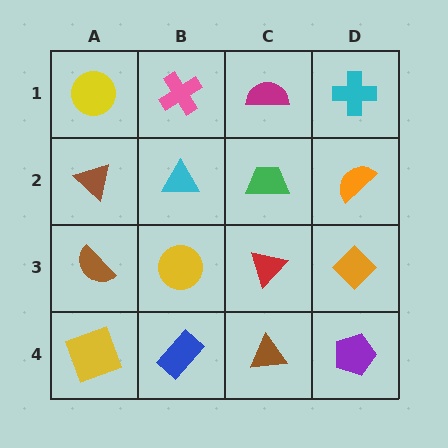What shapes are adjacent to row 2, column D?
A cyan cross (row 1, column D), an orange diamond (row 3, column D), a green trapezoid (row 2, column C).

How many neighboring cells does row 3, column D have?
3.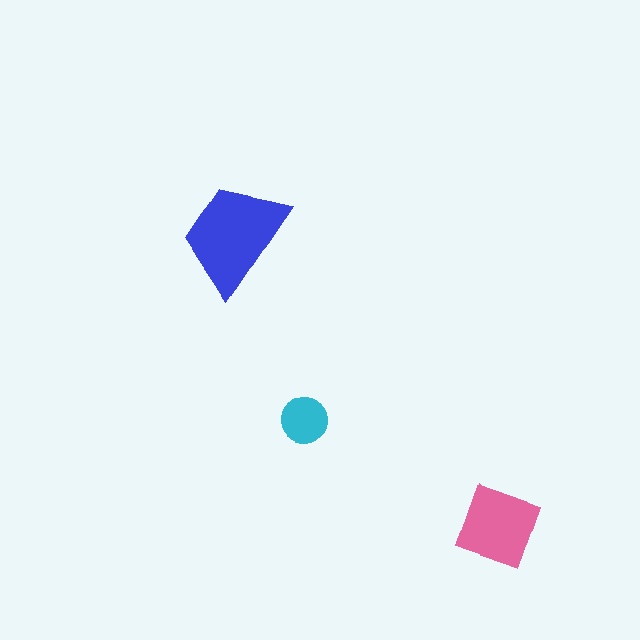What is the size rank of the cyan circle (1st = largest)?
3rd.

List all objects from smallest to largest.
The cyan circle, the pink diamond, the blue trapezoid.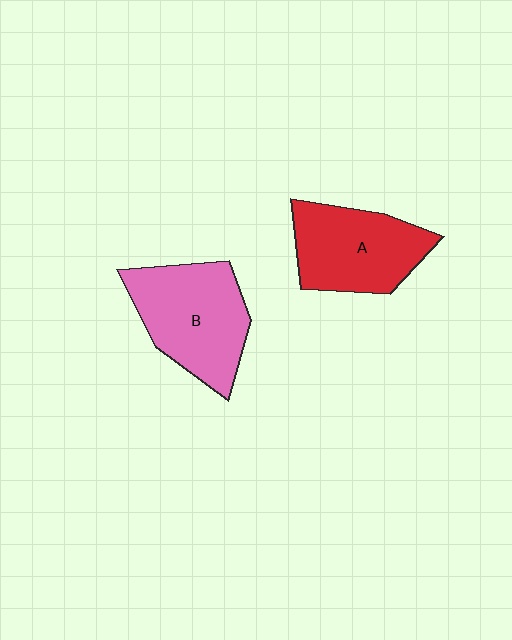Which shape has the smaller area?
Shape A (red).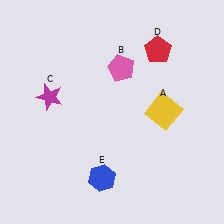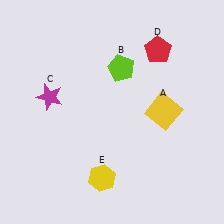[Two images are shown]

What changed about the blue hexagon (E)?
In Image 1, E is blue. In Image 2, it changed to yellow.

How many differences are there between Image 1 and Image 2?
There are 2 differences between the two images.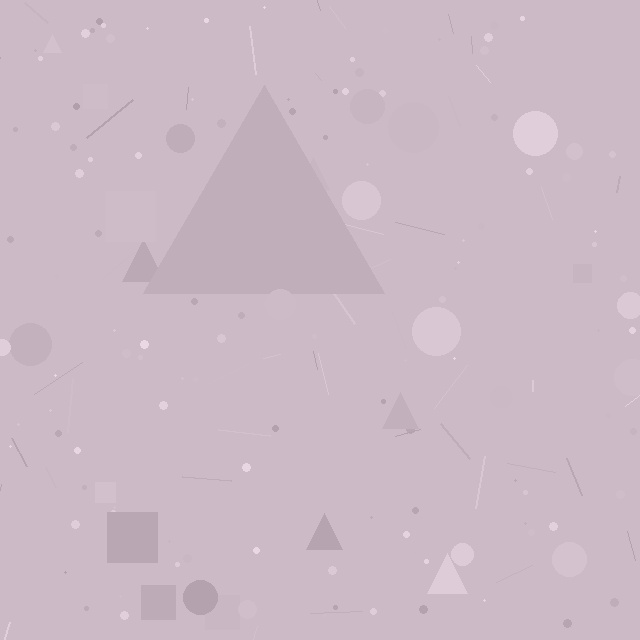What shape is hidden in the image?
A triangle is hidden in the image.